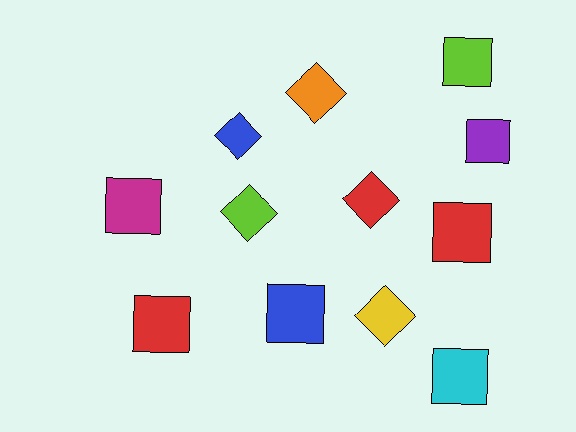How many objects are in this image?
There are 12 objects.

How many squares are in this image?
There are 7 squares.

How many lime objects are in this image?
There are 2 lime objects.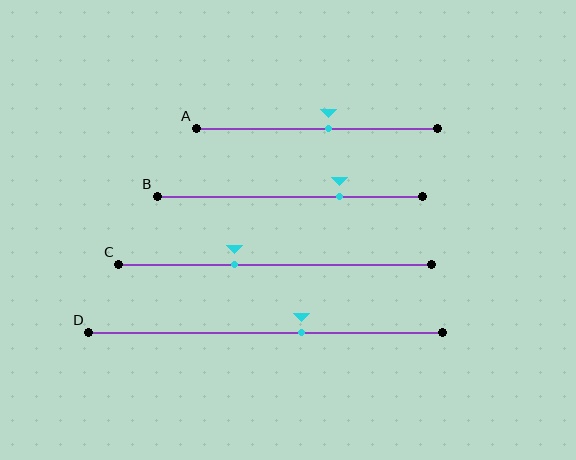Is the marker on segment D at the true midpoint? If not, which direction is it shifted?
No, the marker on segment D is shifted to the right by about 10% of the segment length.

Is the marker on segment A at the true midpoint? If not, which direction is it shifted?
No, the marker on segment A is shifted to the right by about 5% of the segment length.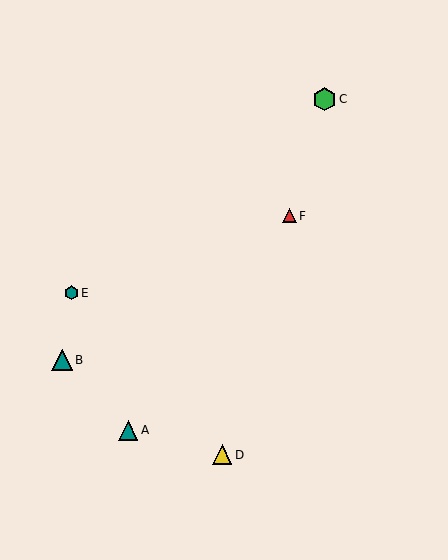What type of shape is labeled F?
Shape F is a red triangle.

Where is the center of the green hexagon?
The center of the green hexagon is at (325, 99).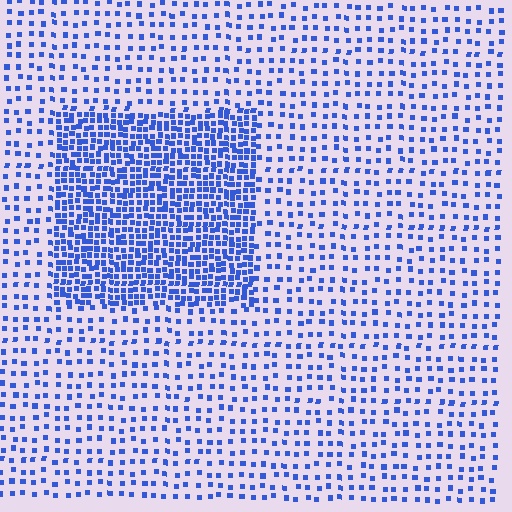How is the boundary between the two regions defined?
The boundary is defined by a change in element density (approximately 2.6x ratio). All elements are the same color, size, and shape.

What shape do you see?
I see a rectangle.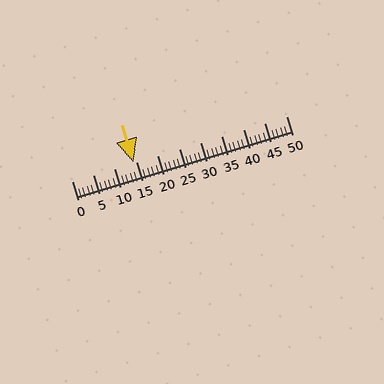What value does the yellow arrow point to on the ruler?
The yellow arrow points to approximately 14.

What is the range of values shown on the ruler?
The ruler shows values from 0 to 50.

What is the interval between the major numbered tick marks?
The major tick marks are spaced 5 units apart.